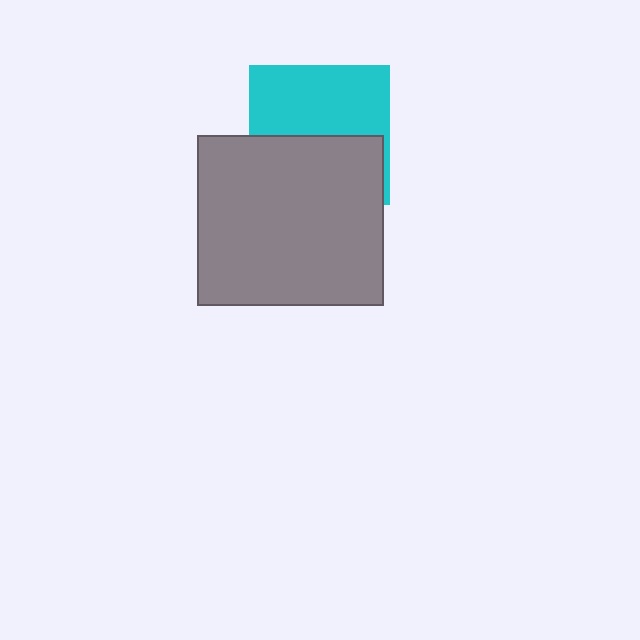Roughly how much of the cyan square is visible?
About half of it is visible (roughly 52%).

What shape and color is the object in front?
The object in front is a gray rectangle.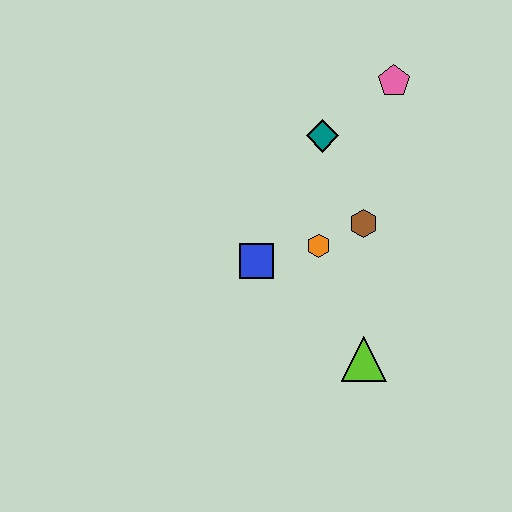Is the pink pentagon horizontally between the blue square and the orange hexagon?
No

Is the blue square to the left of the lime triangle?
Yes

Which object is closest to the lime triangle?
The orange hexagon is closest to the lime triangle.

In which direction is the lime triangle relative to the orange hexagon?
The lime triangle is below the orange hexagon.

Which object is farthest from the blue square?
The pink pentagon is farthest from the blue square.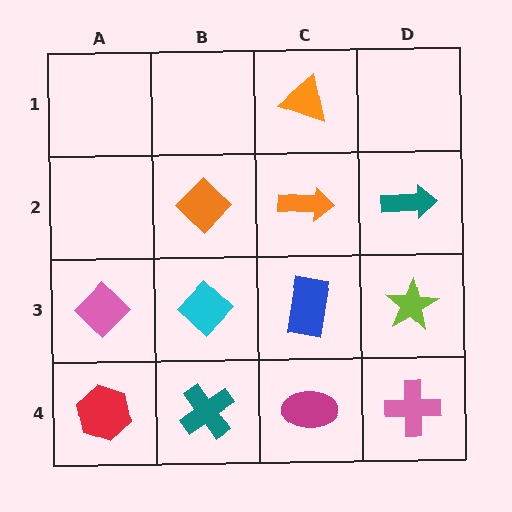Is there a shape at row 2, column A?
No, that cell is empty.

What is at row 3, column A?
A pink diamond.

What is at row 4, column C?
A magenta ellipse.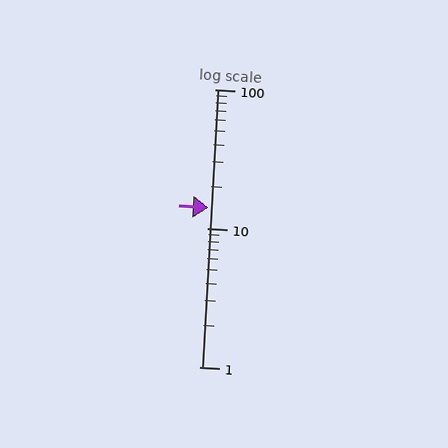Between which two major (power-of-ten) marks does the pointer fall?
The pointer is between 10 and 100.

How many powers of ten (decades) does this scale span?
The scale spans 2 decades, from 1 to 100.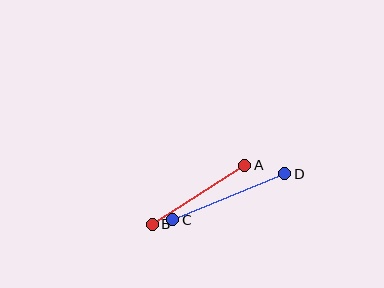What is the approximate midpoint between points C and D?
The midpoint is at approximately (229, 197) pixels.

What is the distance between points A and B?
The distance is approximately 110 pixels.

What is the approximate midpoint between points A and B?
The midpoint is at approximately (199, 195) pixels.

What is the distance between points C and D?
The distance is approximately 121 pixels.